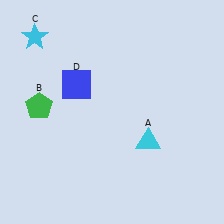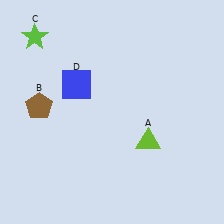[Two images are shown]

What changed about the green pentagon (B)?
In Image 1, B is green. In Image 2, it changed to brown.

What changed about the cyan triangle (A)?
In Image 1, A is cyan. In Image 2, it changed to lime.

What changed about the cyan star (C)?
In Image 1, C is cyan. In Image 2, it changed to lime.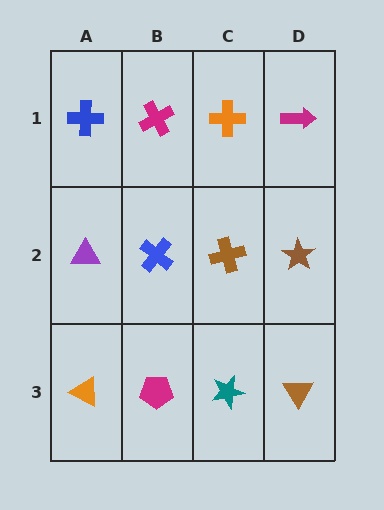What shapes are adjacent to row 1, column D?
A brown star (row 2, column D), an orange cross (row 1, column C).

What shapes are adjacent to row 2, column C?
An orange cross (row 1, column C), a teal star (row 3, column C), a blue cross (row 2, column B), a brown star (row 2, column D).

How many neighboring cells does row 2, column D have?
3.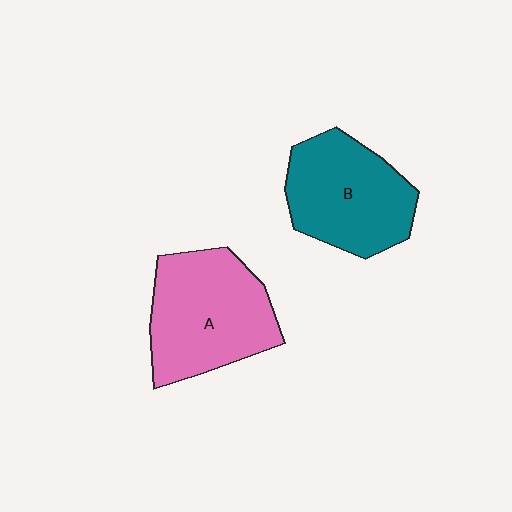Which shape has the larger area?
Shape A (pink).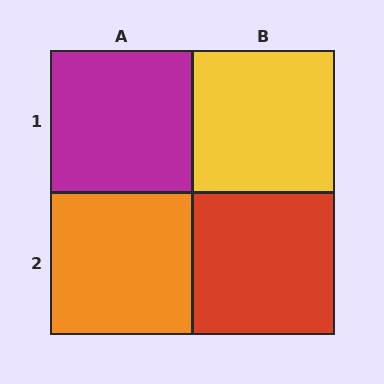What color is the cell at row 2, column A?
Orange.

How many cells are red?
1 cell is red.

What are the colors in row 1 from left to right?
Magenta, yellow.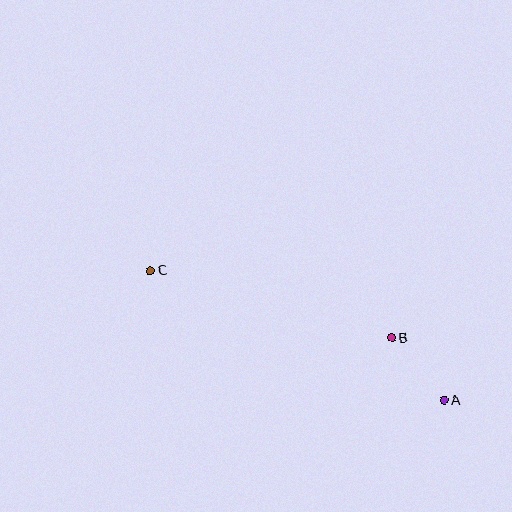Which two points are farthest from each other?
Points A and C are farthest from each other.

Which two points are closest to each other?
Points A and B are closest to each other.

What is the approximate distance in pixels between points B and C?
The distance between B and C is approximately 250 pixels.